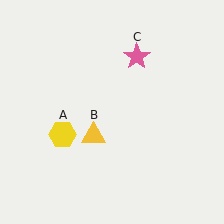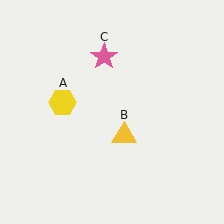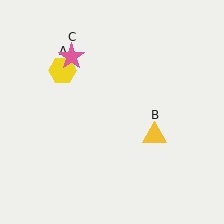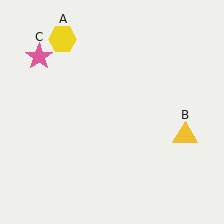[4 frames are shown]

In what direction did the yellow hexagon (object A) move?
The yellow hexagon (object A) moved up.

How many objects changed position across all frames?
3 objects changed position: yellow hexagon (object A), yellow triangle (object B), pink star (object C).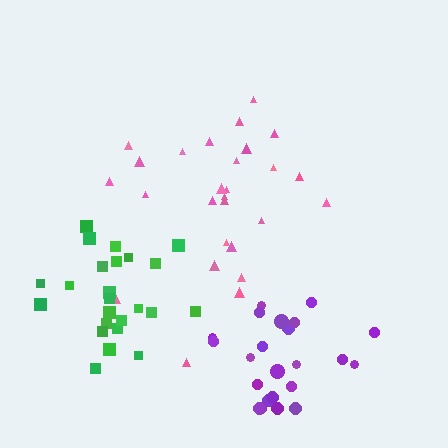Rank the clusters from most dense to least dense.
green, purple, pink.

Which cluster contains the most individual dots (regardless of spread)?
Pink (27).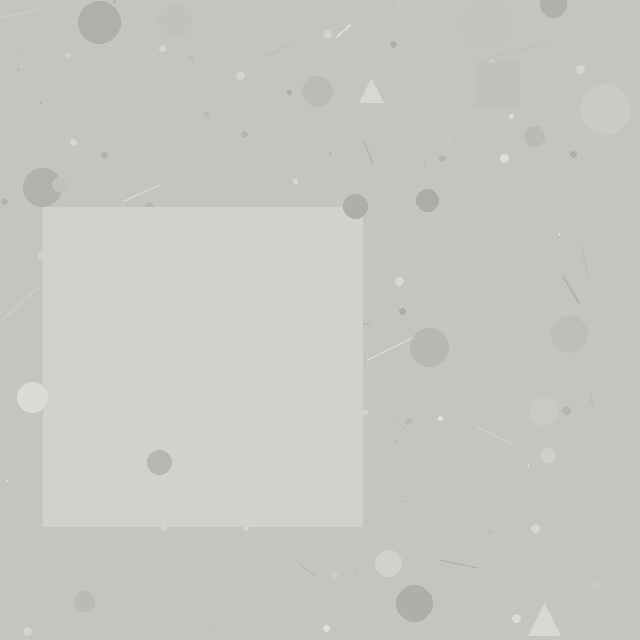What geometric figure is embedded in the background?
A square is embedded in the background.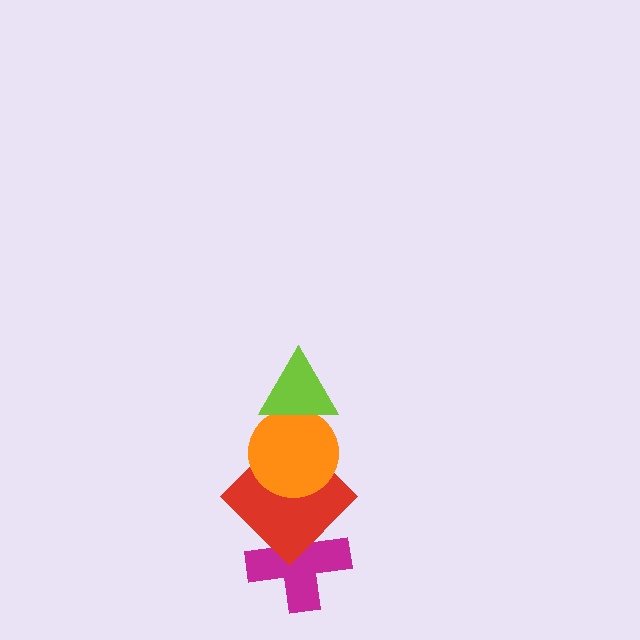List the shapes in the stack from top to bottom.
From top to bottom: the lime triangle, the orange circle, the red diamond, the magenta cross.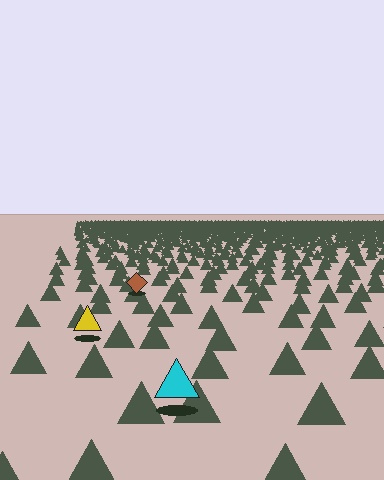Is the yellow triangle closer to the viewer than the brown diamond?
Yes. The yellow triangle is closer — you can tell from the texture gradient: the ground texture is coarser near it.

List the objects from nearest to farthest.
From nearest to farthest: the cyan triangle, the yellow triangle, the brown diamond.